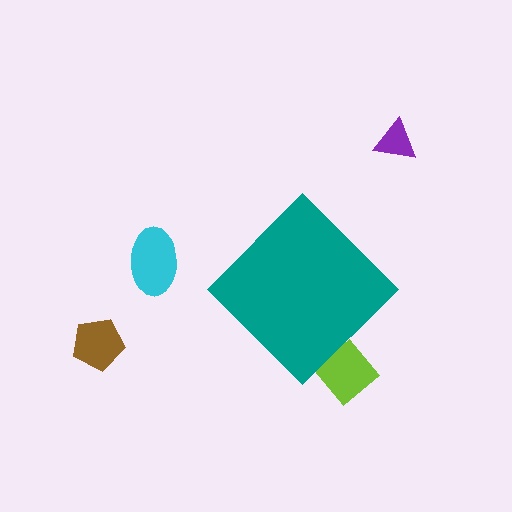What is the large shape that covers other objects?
A teal diamond.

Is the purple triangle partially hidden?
No, the purple triangle is fully visible.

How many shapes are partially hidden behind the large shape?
1 shape is partially hidden.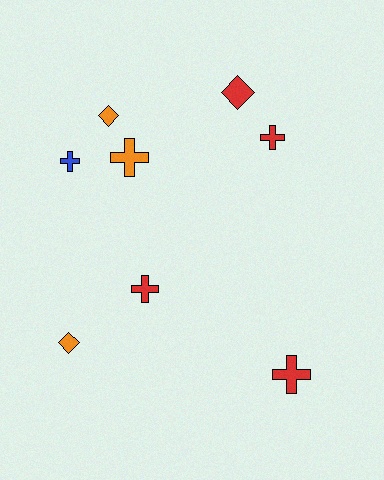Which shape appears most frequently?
Cross, with 5 objects.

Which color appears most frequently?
Red, with 4 objects.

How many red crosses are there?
There are 3 red crosses.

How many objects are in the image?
There are 8 objects.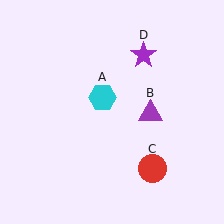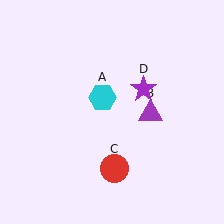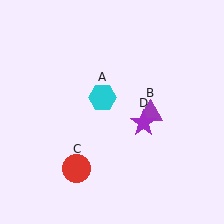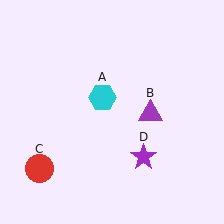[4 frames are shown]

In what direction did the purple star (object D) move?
The purple star (object D) moved down.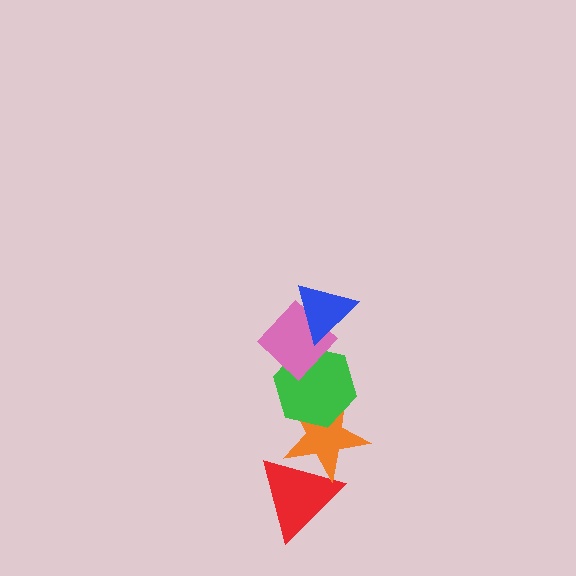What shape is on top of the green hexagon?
The pink diamond is on top of the green hexagon.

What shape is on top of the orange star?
The green hexagon is on top of the orange star.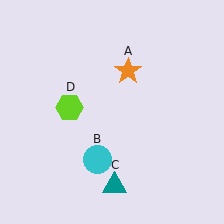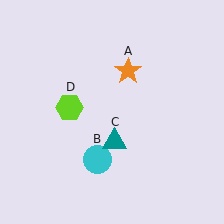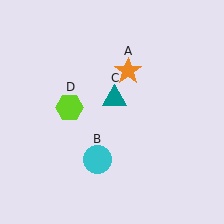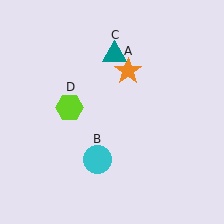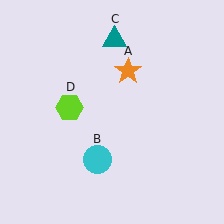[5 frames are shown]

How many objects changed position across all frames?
1 object changed position: teal triangle (object C).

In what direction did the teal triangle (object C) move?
The teal triangle (object C) moved up.